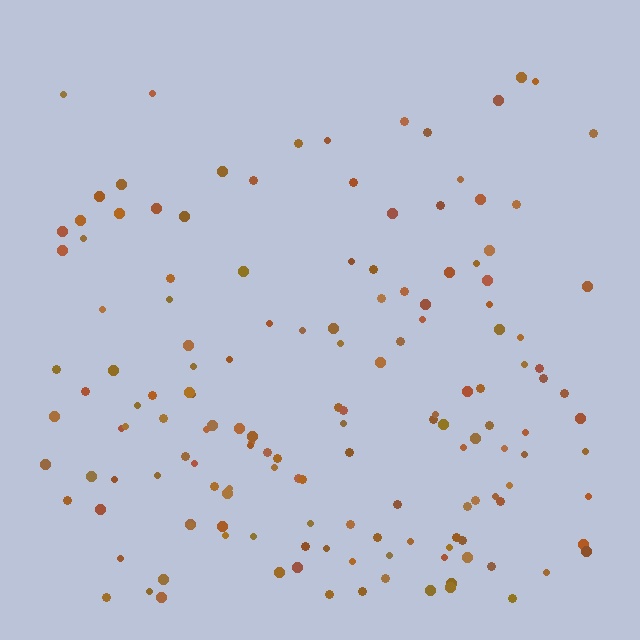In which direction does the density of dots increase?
From top to bottom, with the bottom side densest.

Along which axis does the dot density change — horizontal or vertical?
Vertical.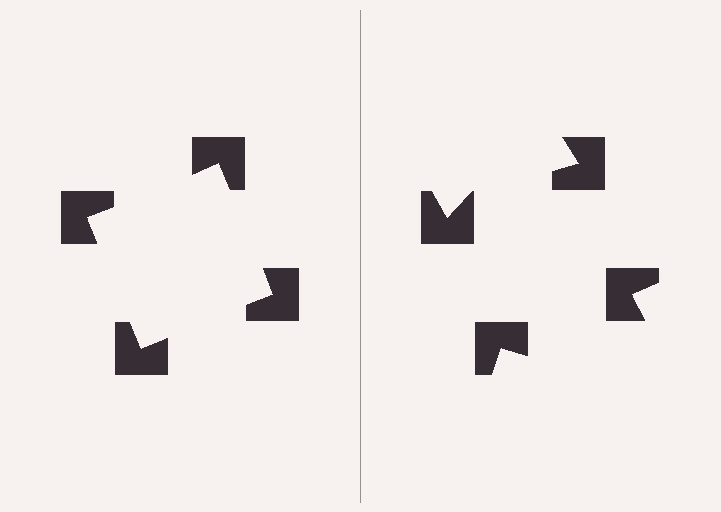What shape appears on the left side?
An illusory square.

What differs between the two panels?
The notched squares are positioned identically on both sides; only the wedge orientations differ. On the left they align to a square; on the right they are misaligned.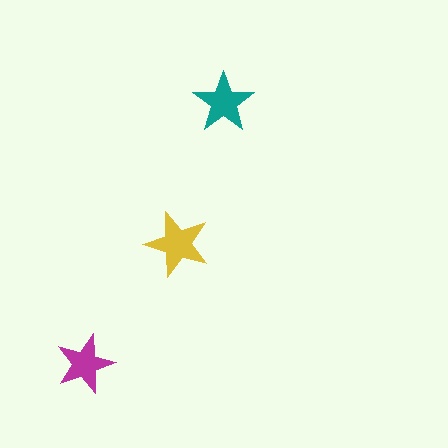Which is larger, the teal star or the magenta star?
The teal one.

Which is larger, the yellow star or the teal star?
The yellow one.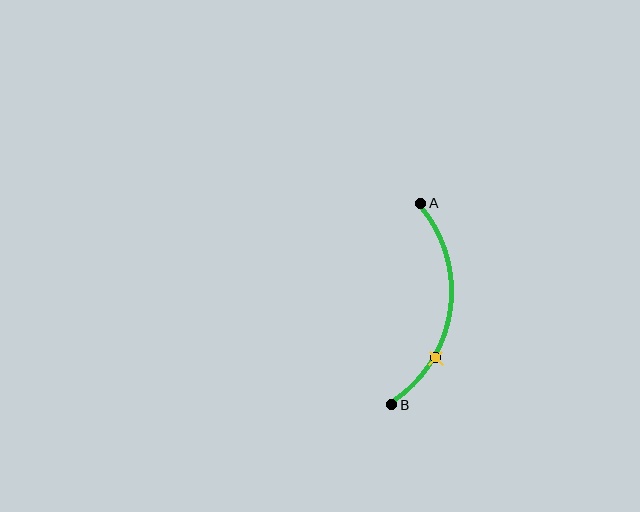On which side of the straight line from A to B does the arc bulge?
The arc bulges to the right of the straight line connecting A and B.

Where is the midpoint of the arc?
The arc midpoint is the point on the curve farthest from the straight line joining A and B. It sits to the right of that line.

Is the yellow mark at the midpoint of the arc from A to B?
No. The yellow mark lies on the arc but is closer to endpoint B. The arc midpoint would be at the point on the curve equidistant along the arc from both A and B.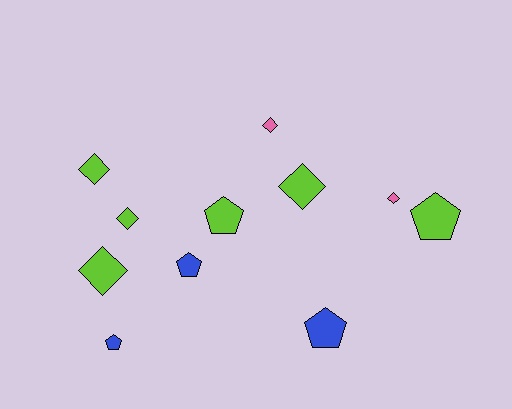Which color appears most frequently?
Lime, with 6 objects.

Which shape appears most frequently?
Diamond, with 6 objects.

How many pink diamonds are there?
There are 2 pink diamonds.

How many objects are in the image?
There are 11 objects.